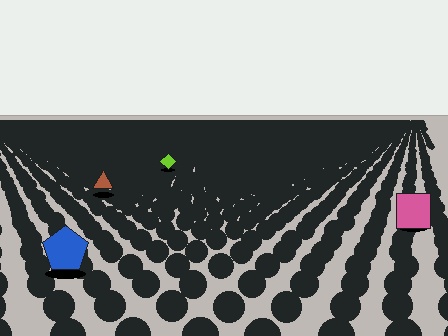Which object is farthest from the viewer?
The lime diamond is farthest from the viewer. It appears smaller and the ground texture around it is denser.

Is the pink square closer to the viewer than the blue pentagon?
No. The blue pentagon is closer — you can tell from the texture gradient: the ground texture is coarser near it.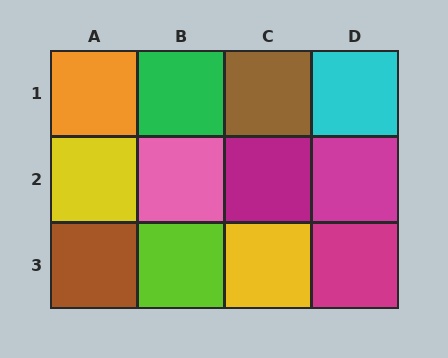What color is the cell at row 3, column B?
Lime.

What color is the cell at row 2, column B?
Pink.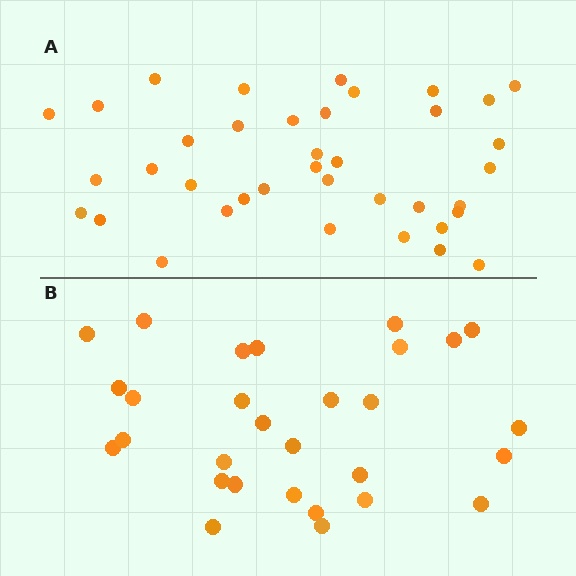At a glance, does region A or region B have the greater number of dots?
Region A (the top region) has more dots.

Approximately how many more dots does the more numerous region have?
Region A has roughly 8 or so more dots than region B.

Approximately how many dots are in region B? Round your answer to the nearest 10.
About 30 dots. (The exact count is 29, which rounds to 30.)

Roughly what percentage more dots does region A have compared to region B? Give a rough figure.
About 30% more.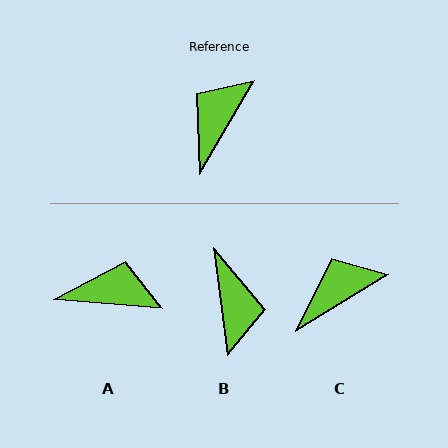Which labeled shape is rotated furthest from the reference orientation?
B, about 142 degrees away.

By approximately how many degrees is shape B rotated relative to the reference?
Approximately 142 degrees clockwise.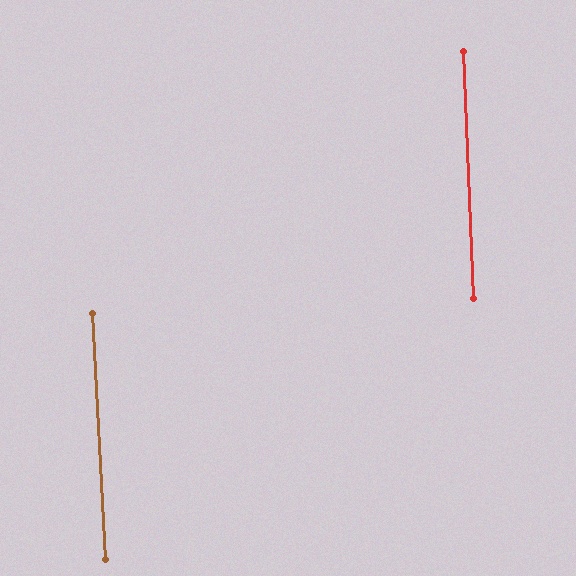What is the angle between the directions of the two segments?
Approximately 1 degree.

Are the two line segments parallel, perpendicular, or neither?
Parallel — their directions differ by only 0.8°.